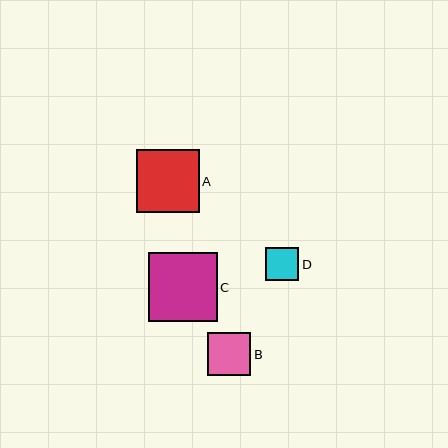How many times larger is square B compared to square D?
Square B is approximately 1.3 times the size of square D.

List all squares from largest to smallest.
From largest to smallest: C, A, B, D.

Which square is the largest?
Square C is the largest with a size of approximately 69 pixels.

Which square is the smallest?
Square D is the smallest with a size of approximately 33 pixels.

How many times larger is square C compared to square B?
Square C is approximately 1.6 times the size of square B.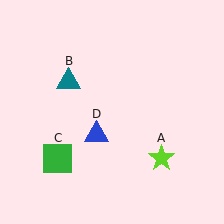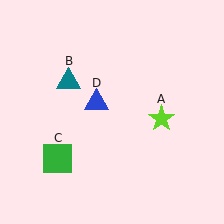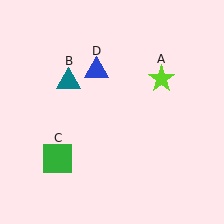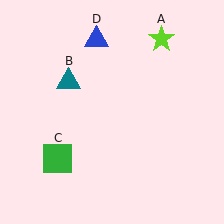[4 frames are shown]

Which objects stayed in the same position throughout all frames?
Teal triangle (object B) and green square (object C) remained stationary.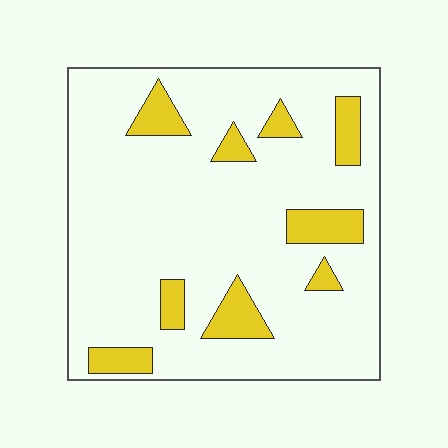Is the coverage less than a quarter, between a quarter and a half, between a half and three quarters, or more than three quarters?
Less than a quarter.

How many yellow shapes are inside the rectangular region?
9.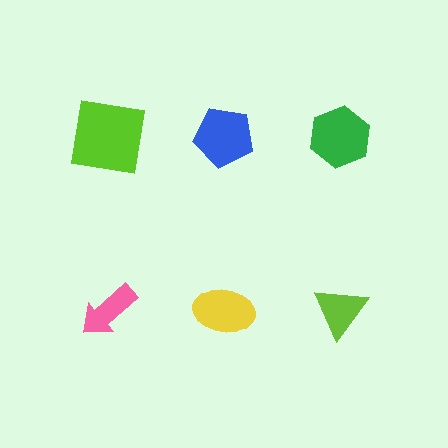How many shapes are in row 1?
3 shapes.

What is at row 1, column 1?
A lime square.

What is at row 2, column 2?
A yellow ellipse.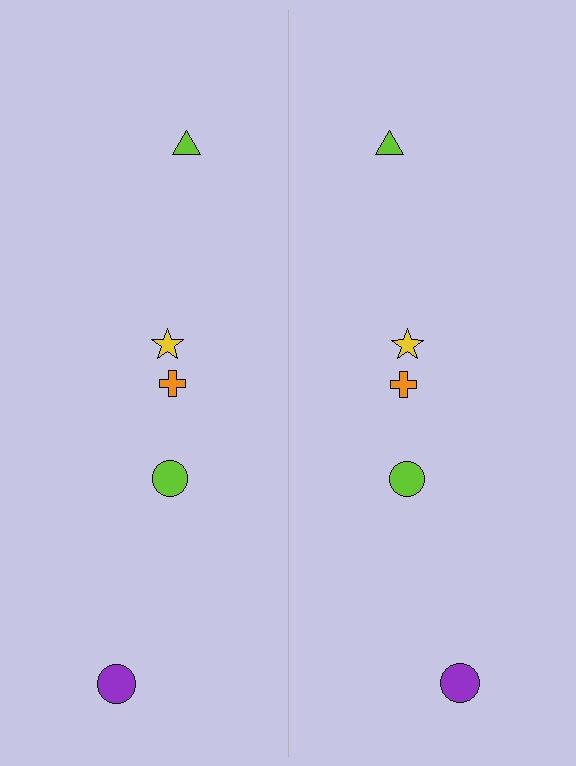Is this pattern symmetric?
Yes, this pattern has bilateral (reflection) symmetry.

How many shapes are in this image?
There are 10 shapes in this image.